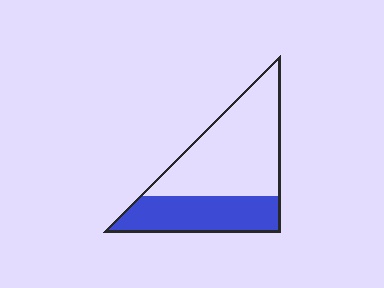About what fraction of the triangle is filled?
About three eighths (3/8).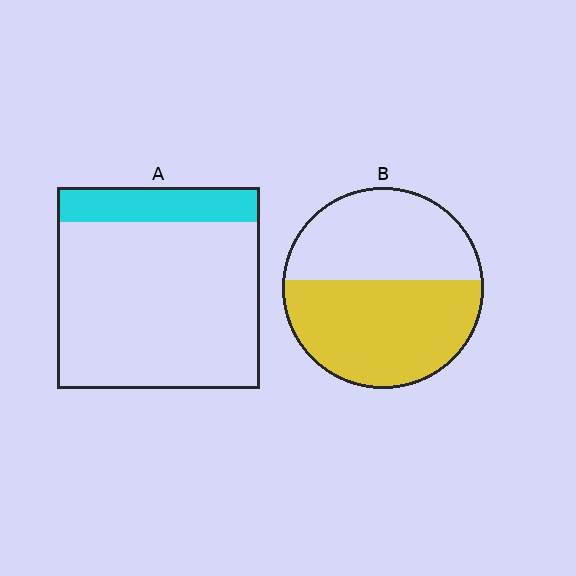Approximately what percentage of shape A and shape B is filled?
A is approximately 15% and B is approximately 55%.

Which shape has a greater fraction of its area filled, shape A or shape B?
Shape B.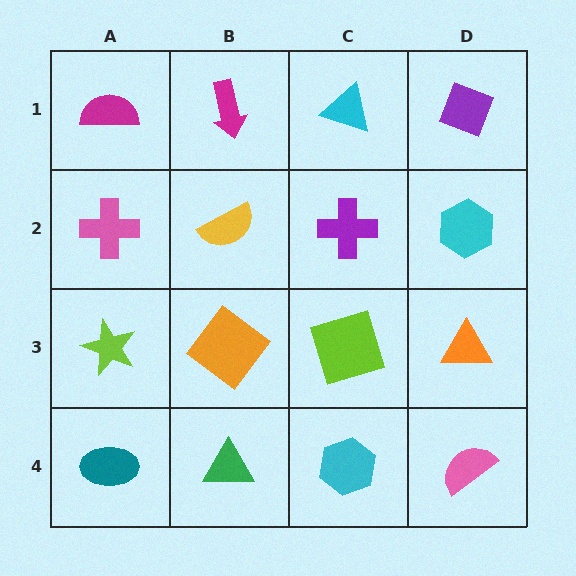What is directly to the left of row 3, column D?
A lime square.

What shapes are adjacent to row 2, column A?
A magenta semicircle (row 1, column A), a lime star (row 3, column A), a yellow semicircle (row 2, column B).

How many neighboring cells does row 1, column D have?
2.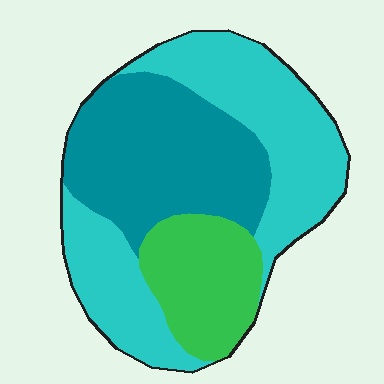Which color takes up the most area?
Cyan, at roughly 45%.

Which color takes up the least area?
Green, at roughly 20%.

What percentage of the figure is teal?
Teal takes up about three eighths (3/8) of the figure.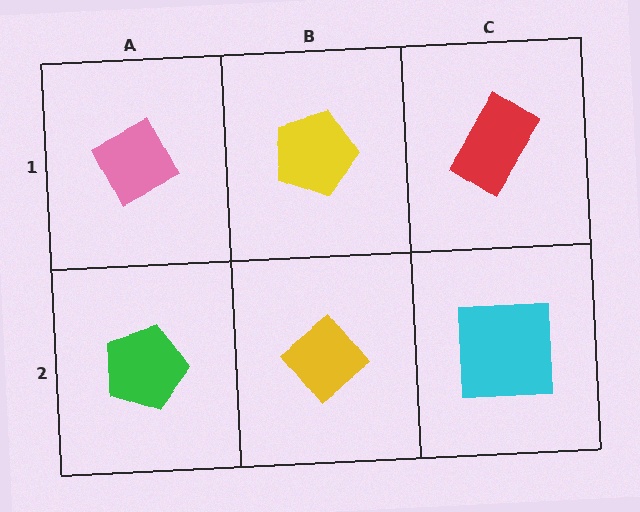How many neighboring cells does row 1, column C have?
2.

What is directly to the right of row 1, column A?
A yellow pentagon.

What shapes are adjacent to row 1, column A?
A green pentagon (row 2, column A), a yellow pentagon (row 1, column B).